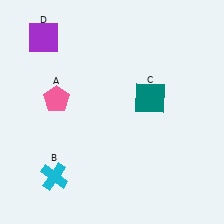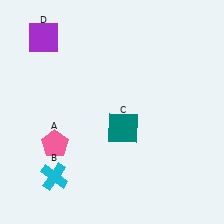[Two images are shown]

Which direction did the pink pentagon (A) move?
The pink pentagon (A) moved down.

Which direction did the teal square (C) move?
The teal square (C) moved down.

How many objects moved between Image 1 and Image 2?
2 objects moved between the two images.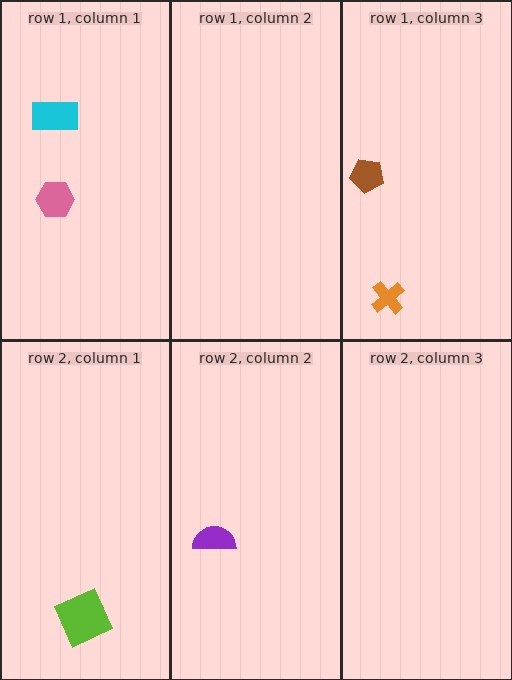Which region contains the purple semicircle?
The row 2, column 2 region.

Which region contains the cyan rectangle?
The row 1, column 1 region.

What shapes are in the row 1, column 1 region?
The pink hexagon, the cyan rectangle.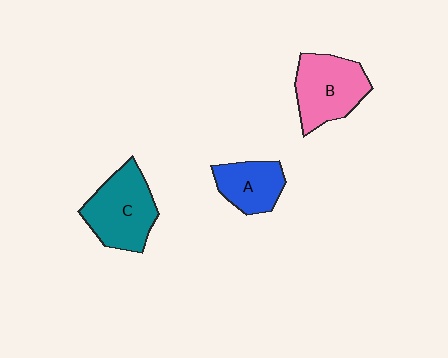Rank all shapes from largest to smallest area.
From largest to smallest: C (teal), B (pink), A (blue).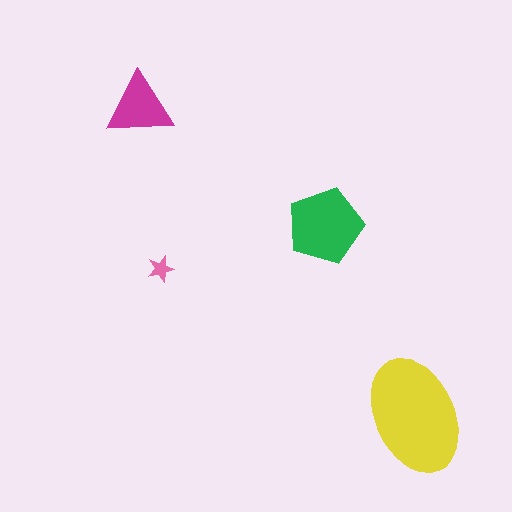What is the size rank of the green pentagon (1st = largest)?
2nd.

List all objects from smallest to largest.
The pink star, the magenta triangle, the green pentagon, the yellow ellipse.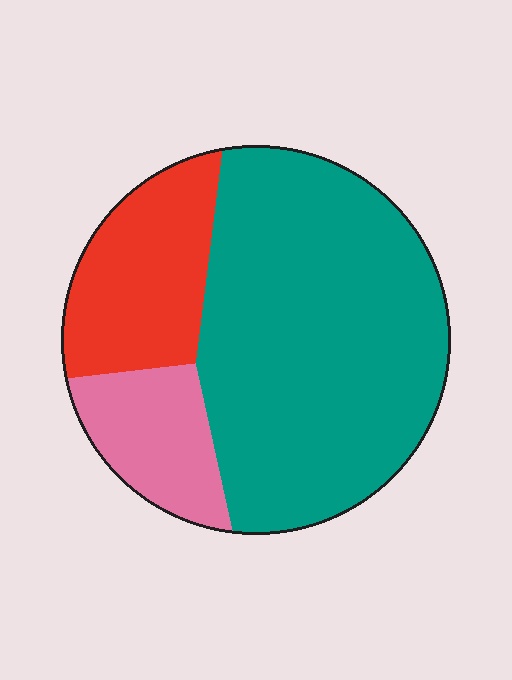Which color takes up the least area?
Pink, at roughly 15%.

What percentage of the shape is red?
Red takes up about one fifth (1/5) of the shape.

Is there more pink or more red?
Red.